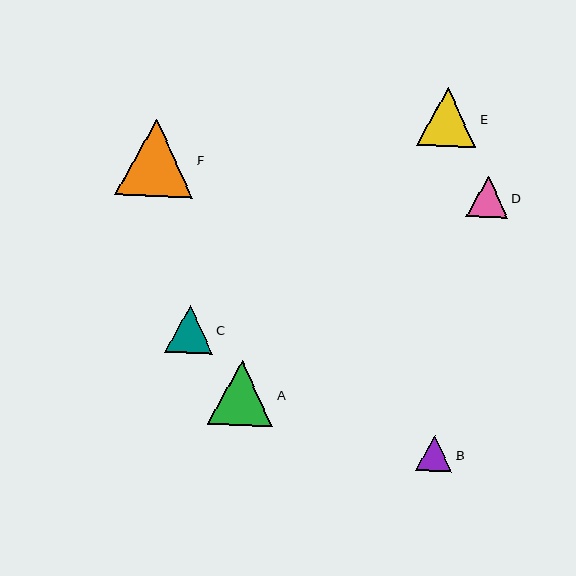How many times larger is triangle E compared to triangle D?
Triangle E is approximately 1.4 times the size of triangle D.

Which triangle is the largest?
Triangle F is the largest with a size of approximately 77 pixels.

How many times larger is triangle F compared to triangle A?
Triangle F is approximately 1.2 times the size of triangle A.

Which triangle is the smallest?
Triangle B is the smallest with a size of approximately 36 pixels.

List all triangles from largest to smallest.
From largest to smallest: F, A, E, C, D, B.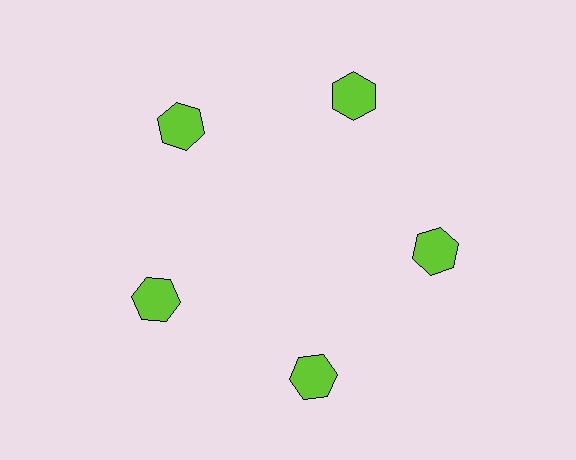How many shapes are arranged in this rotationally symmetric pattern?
There are 5 shapes, arranged in 5 groups of 1.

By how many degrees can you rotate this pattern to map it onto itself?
The pattern maps onto itself every 72 degrees of rotation.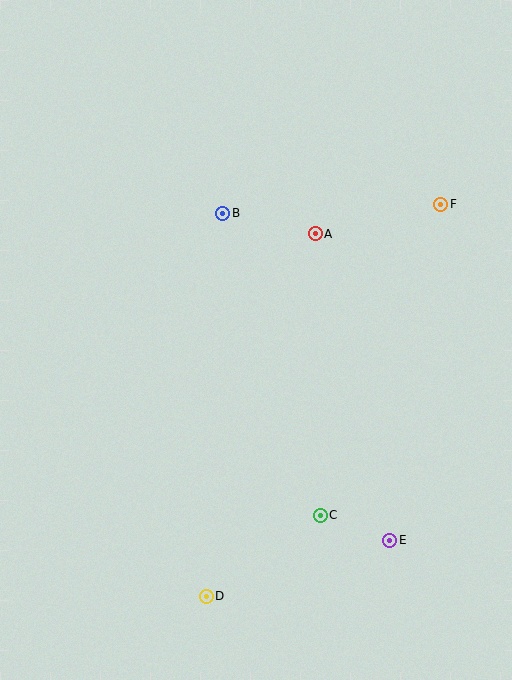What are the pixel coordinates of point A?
Point A is at (315, 234).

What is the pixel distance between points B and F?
The distance between B and F is 218 pixels.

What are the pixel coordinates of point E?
Point E is at (390, 540).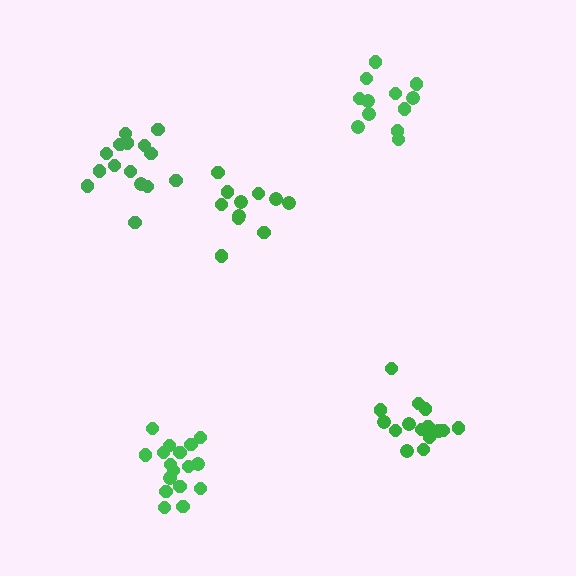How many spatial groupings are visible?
There are 5 spatial groupings.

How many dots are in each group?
Group 1: 15 dots, Group 2: 11 dots, Group 3: 17 dots, Group 4: 15 dots, Group 5: 12 dots (70 total).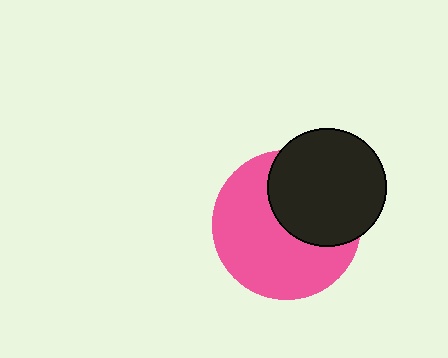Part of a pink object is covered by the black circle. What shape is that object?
It is a circle.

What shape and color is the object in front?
The object in front is a black circle.